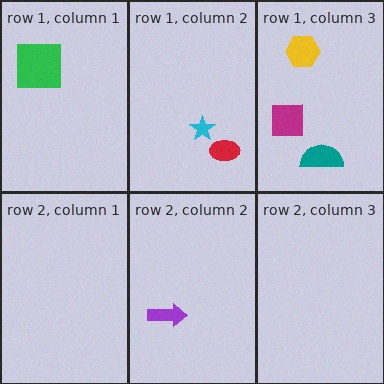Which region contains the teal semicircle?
The row 1, column 3 region.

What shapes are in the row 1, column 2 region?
The red ellipse, the cyan star.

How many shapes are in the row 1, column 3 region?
3.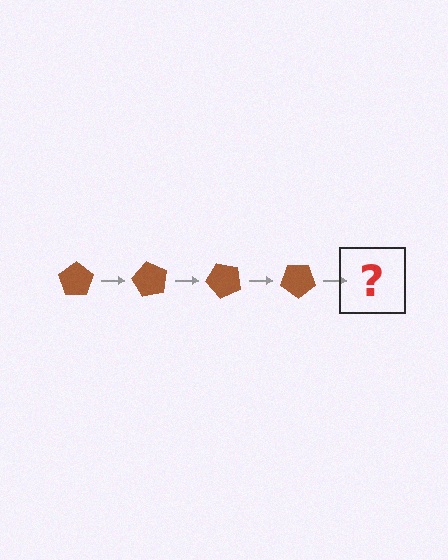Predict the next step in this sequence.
The next step is a brown pentagon rotated 240 degrees.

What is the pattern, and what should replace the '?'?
The pattern is that the pentagon rotates 60 degrees each step. The '?' should be a brown pentagon rotated 240 degrees.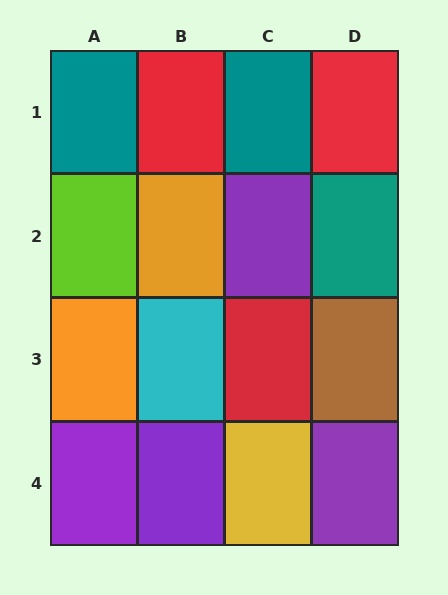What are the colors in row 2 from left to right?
Lime, orange, purple, teal.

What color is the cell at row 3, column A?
Orange.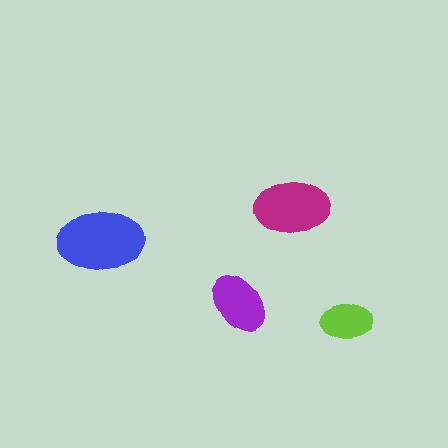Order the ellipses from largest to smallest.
the blue one, the magenta one, the purple one, the lime one.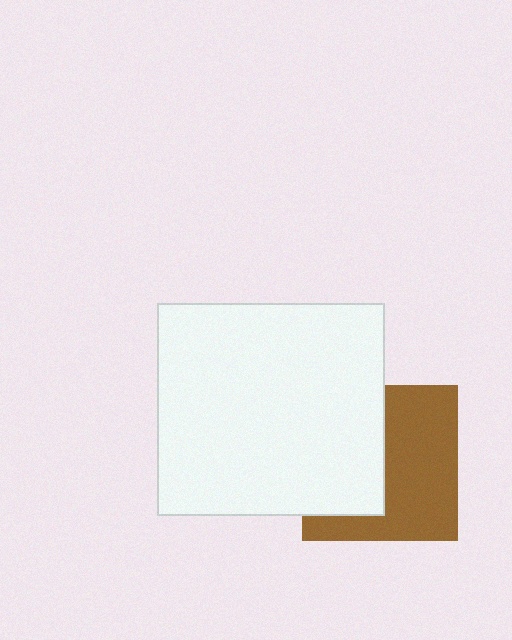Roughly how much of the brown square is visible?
About half of it is visible (roughly 55%).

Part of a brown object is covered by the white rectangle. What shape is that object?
It is a square.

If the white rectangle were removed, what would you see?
You would see the complete brown square.